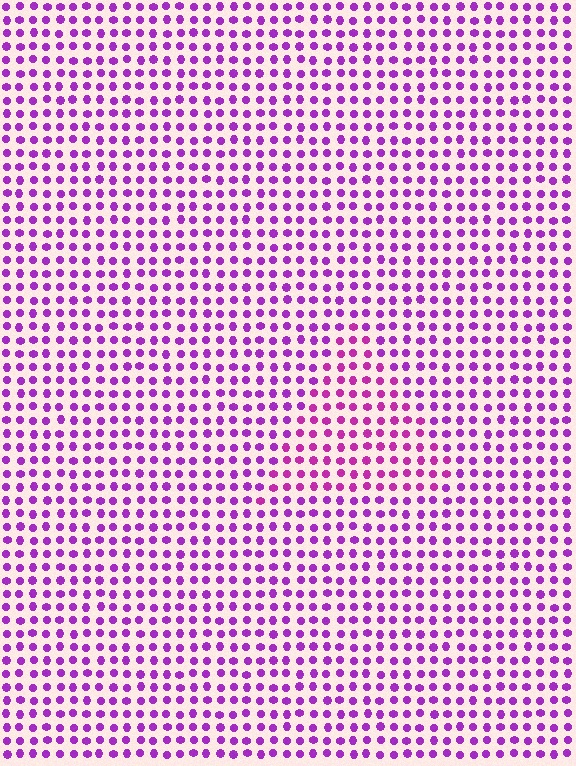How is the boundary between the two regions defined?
The boundary is defined purely by a slight shift in hue (about 22 degrees). Spacing, size, and orientation are identical on both sides.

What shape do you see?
I see a triangle.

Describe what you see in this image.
The image is filled with small purple elements in a uniform arrangement. A triangle-shaped region is visible where the elements are tinted to a slightly different hue, forming a subtle color boundary.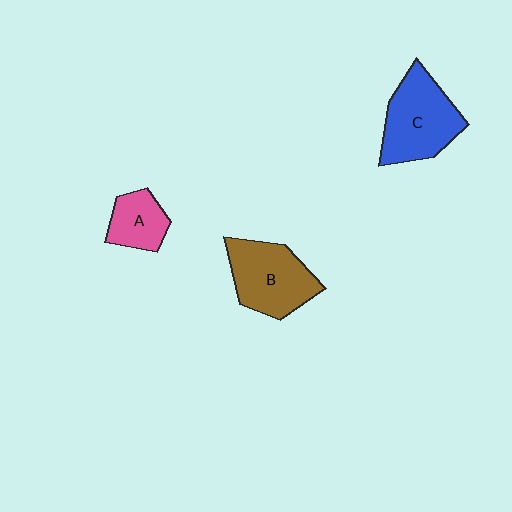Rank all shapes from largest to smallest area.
From largest to smallest: C (blue), B (brown), A (pink).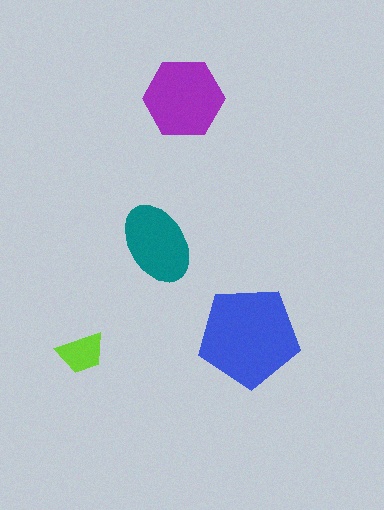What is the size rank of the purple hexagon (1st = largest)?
2nd.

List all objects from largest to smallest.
The blue pentagon, the purple hexagon, the teal ellipse, the lime trapezoid.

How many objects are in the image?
There are 4 objects in the image.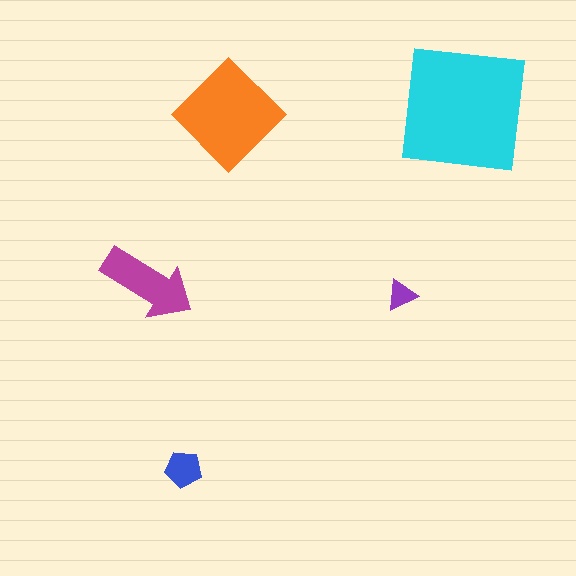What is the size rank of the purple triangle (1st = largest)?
5th.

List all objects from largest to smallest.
The cyan square, the orange diamond, the magenta arrow, the blue pentagon, the purple triangle.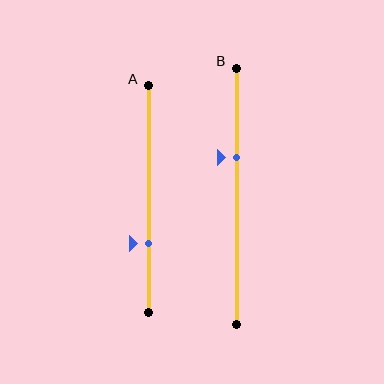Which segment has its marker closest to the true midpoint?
Segment B has its marker closest to the true midpoint.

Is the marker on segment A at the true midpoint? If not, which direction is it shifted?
No, the marker on segment A is shifted downward by about 19% of the segment length.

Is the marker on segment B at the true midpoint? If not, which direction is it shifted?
No, the marker on segment B is shifted upward by about 15% of the segment length.